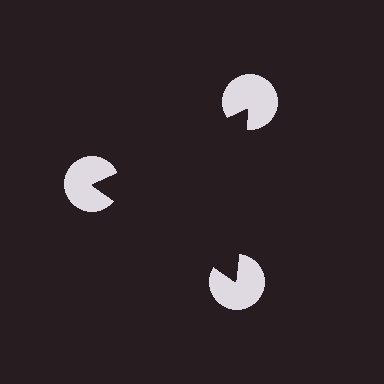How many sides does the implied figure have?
3 sides.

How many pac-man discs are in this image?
There are 3 — one at each vertex of the illusory triangle.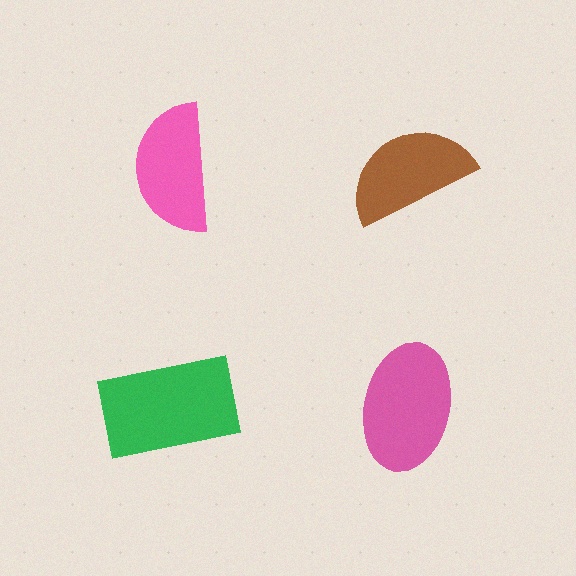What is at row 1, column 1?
A pink semicircle.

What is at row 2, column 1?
A green rectangle.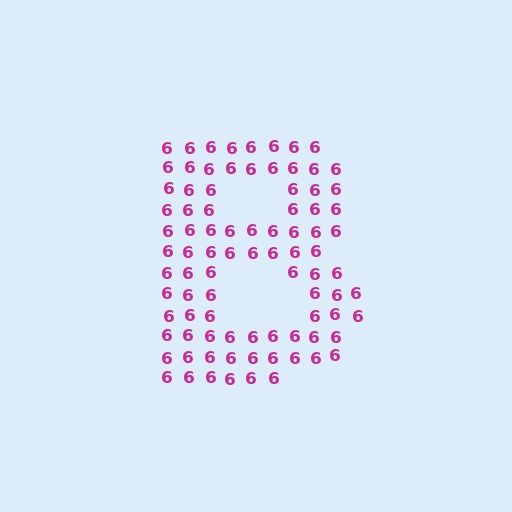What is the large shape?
The large shape is the letter B.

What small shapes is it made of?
It is made of small digit 6's.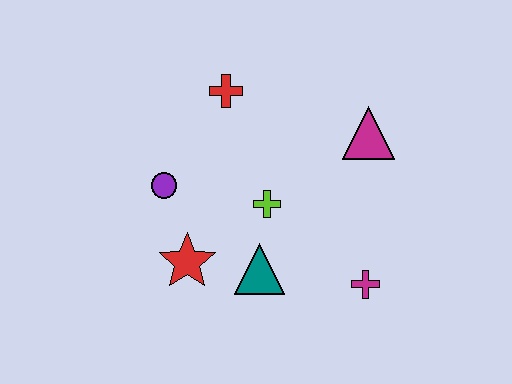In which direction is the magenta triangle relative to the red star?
The magenta triangle is to the right of the red star.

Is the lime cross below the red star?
No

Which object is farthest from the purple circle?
The magenta cross is farthest from the purple circle.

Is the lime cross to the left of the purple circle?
No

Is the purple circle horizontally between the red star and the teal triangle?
No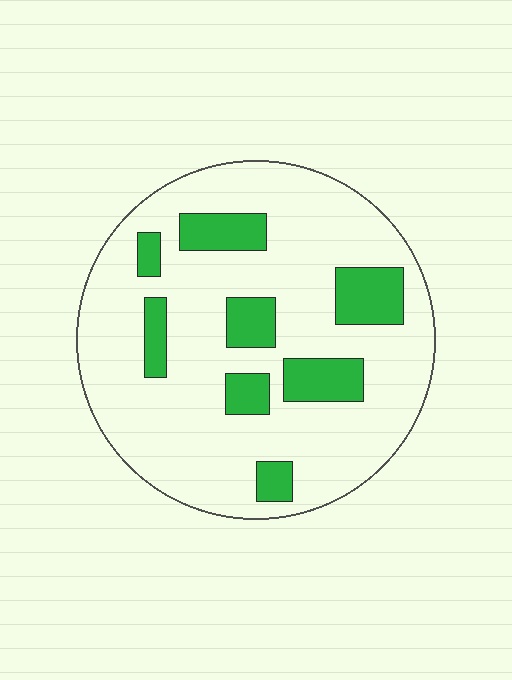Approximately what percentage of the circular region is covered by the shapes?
Approximately 20%.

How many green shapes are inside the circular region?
8.